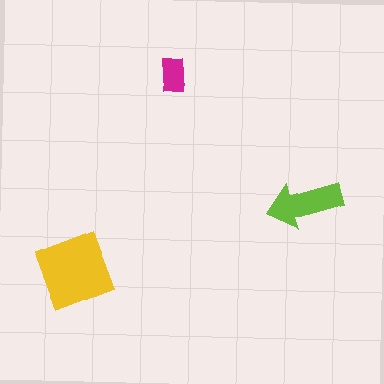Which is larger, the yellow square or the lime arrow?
The yellow square.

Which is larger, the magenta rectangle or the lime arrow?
The lime arrow.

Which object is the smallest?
The magenta rectangle.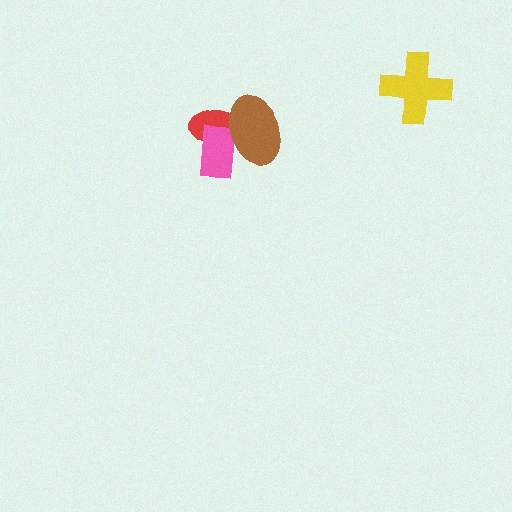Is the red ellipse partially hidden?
Yes, it is partially covered by another shape.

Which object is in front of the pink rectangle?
The brown ellipse is in front of the pink rectangle.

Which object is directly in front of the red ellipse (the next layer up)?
The pink rectangle is directly in front of the red ellipse.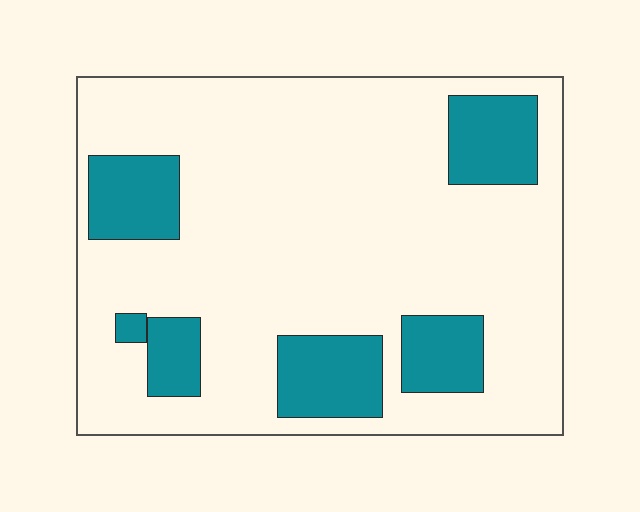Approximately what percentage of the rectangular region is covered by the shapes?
Approximately 20%.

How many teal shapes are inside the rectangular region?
6.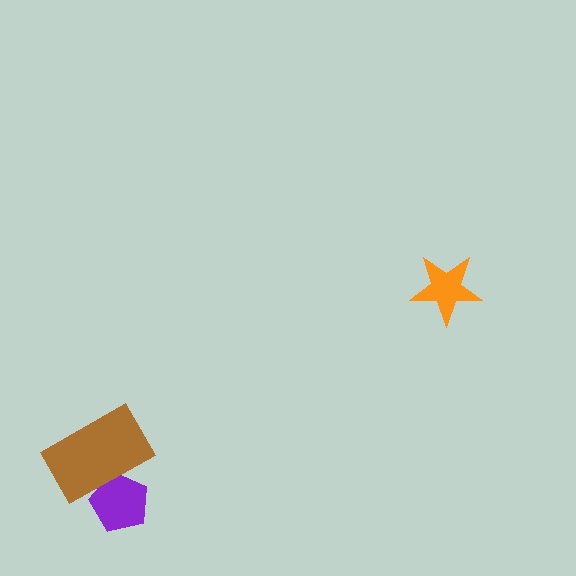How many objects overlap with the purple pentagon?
1 object overlaps with the purple pentagon.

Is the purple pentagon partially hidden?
Yes, it is partially covered by another shape.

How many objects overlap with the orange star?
0 objects overlap with the orange star.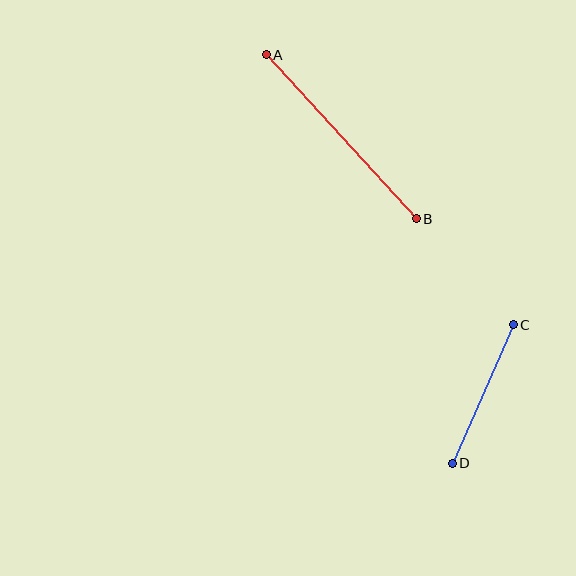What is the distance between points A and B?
The distance is approximately 222 pixels.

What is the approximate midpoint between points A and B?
The midpoint is at approximately (341, 137) pixels.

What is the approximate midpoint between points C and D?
The midpoint is at approximately (483, 394) pixels.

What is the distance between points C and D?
The distance is approximately 151 pixels.